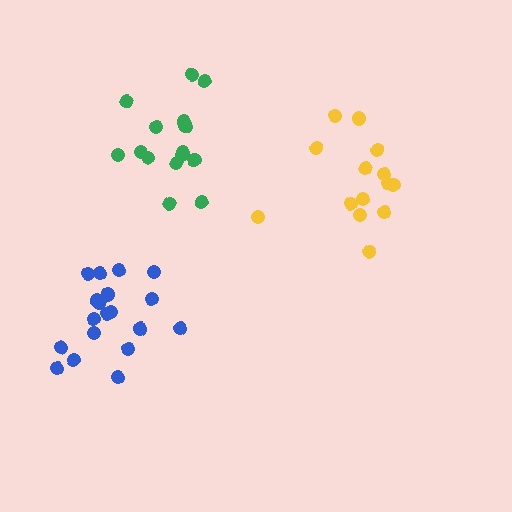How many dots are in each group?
Group 1: 16 dots, Group 2: 14 dots, Group 3: 19 dots (49 total).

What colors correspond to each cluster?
The clusters are colored: green, yellow, blue.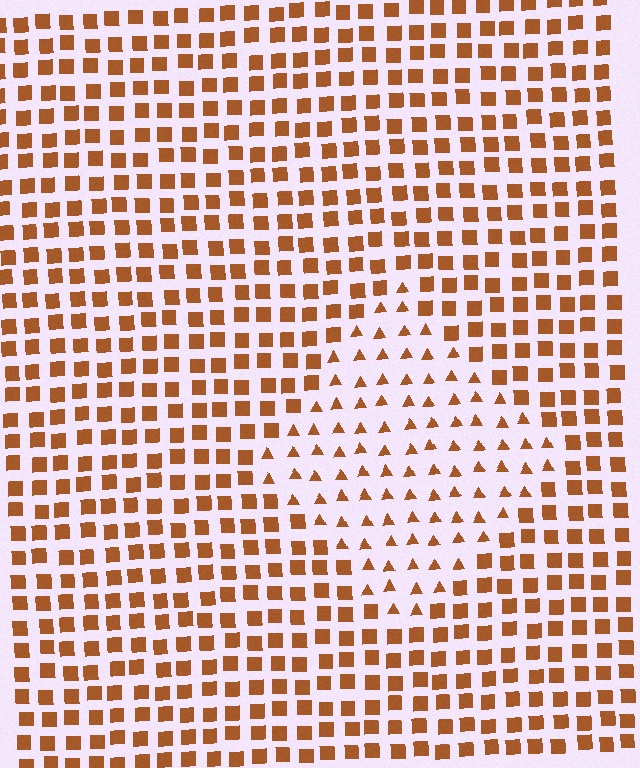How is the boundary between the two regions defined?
The boundary is defined by a change in element shape: triangles inside vs. squares outside. All elements share the same color and spacing.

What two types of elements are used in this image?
The image uses triangles inside the diamond region and squares outside it.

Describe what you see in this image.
The image is filled with small brown elements arranged in a uniform grid. A diamond-shaped region contains triangles, while the surrounding area contains squares. The boundary is defined purely by the change in element shape.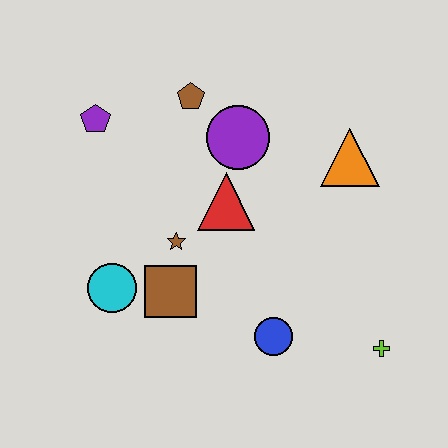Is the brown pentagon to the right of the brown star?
Yes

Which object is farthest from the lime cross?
The purple pentagon is farthest from the lime cross.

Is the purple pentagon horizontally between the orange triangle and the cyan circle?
No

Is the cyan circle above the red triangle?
No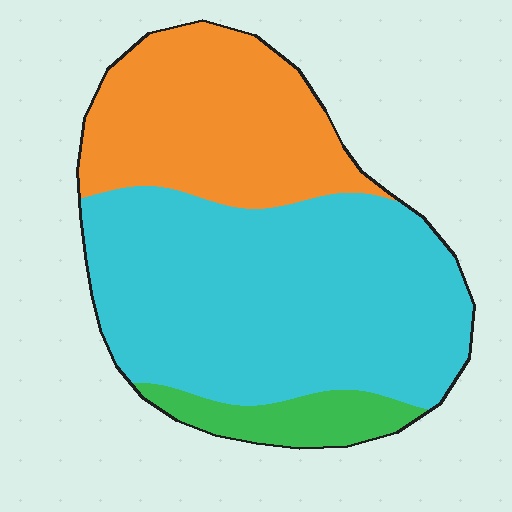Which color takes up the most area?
Cyan, at roughly 60%.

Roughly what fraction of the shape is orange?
Orange covers about 30% of the shape.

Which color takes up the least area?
Green, at roughly 10%.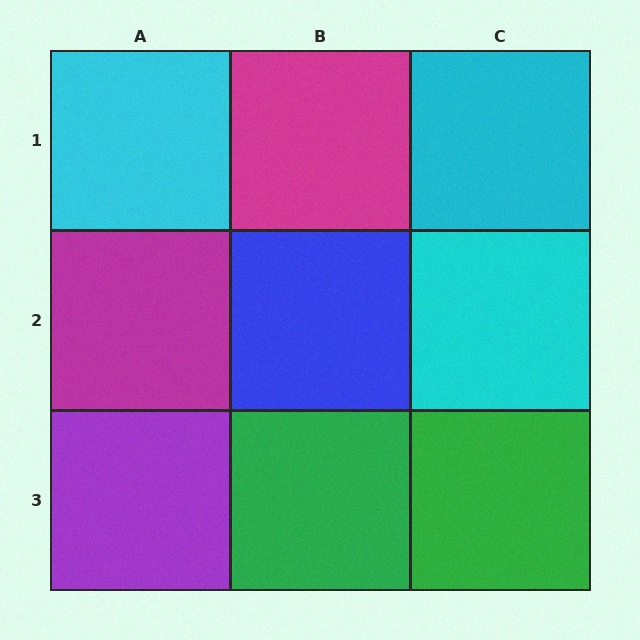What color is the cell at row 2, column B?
Blue.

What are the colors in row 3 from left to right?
Purple, green, green.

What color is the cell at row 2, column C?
Cyan.